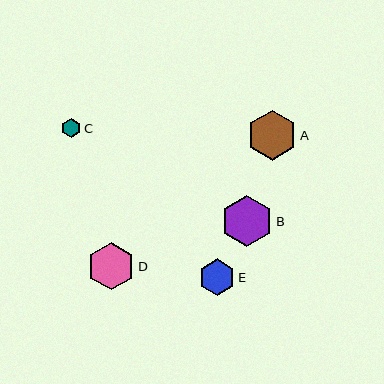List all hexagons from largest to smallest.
From largest to smallest: B, A, D, E, C.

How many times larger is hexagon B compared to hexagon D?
Hexagon B is approximately 1.1 times the size of hexagon D.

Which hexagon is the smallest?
Hexagon C is the smallest with a size of approximately 19 pixels.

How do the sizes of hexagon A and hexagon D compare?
Hexagon A and hexagon D are approximately the same size.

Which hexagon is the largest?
Hexagon B is the largest with a size of approximately 52 pixels.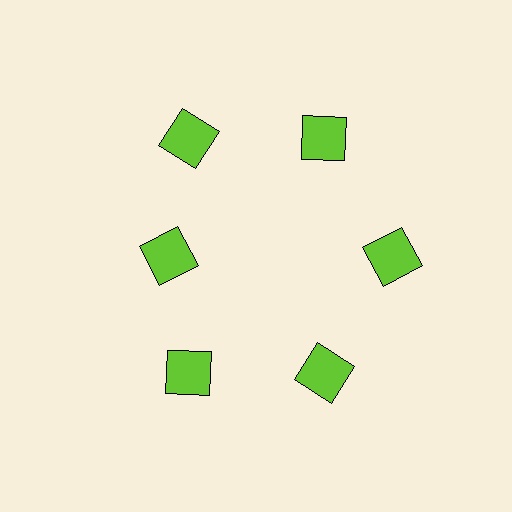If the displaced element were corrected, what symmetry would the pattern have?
It would have 6-fold rotational symmetry — the pattern would map onto itself every 60 degrees.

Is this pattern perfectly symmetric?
No. The 6 lime squares are arranged in a ring, but one element near the 9 o'clock position is pulled inward toward the center, breaking the 6-fold rotational symmetry.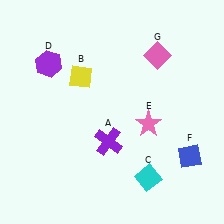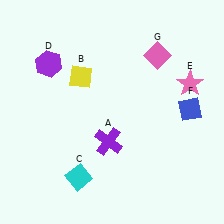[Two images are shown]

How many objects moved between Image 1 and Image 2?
3 objects moved between the two images.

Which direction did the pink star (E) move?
The pink star (E) moved right.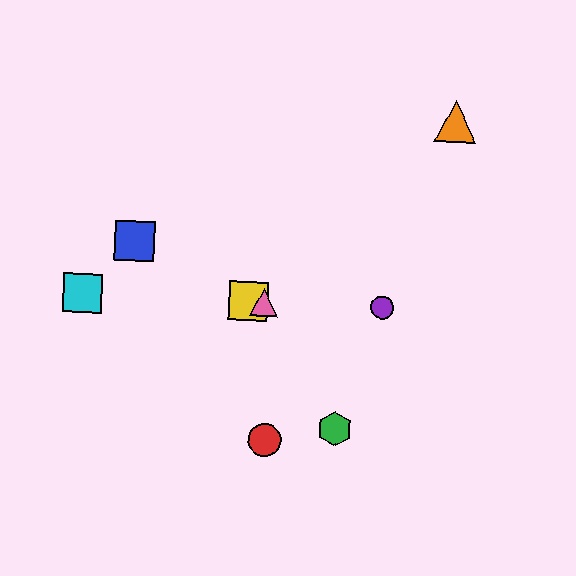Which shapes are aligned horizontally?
The yellow square, the purple circle, the cyan square, the pink triangle are aligned horizontally.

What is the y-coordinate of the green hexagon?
The green hexagon is at y≈429.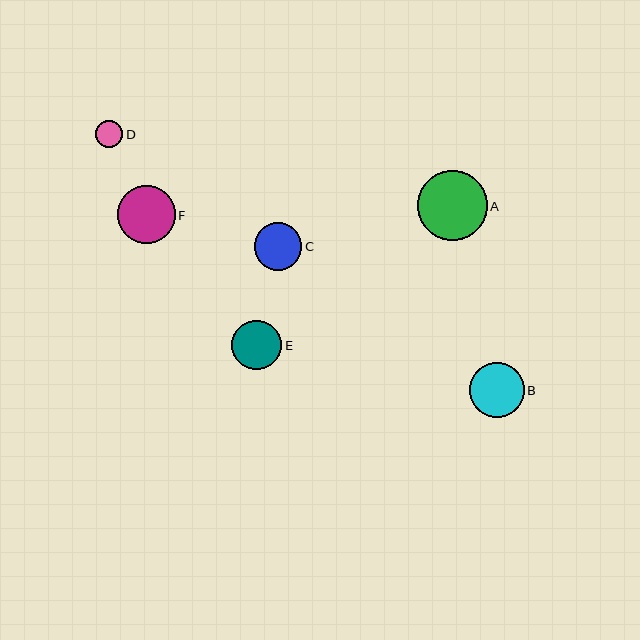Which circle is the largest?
Circle A is the largest with a size of approximately 70 pixels.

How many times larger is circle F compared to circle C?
Circle F is approximately 1.2 times the size of circle C.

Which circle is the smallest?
Circle D is the smallest with a size of approximately 27 pixels.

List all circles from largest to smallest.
From largest to smallest: A, F, B, E, C, D.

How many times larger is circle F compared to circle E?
Circle F is approximately 1.2 times the size of circle E.